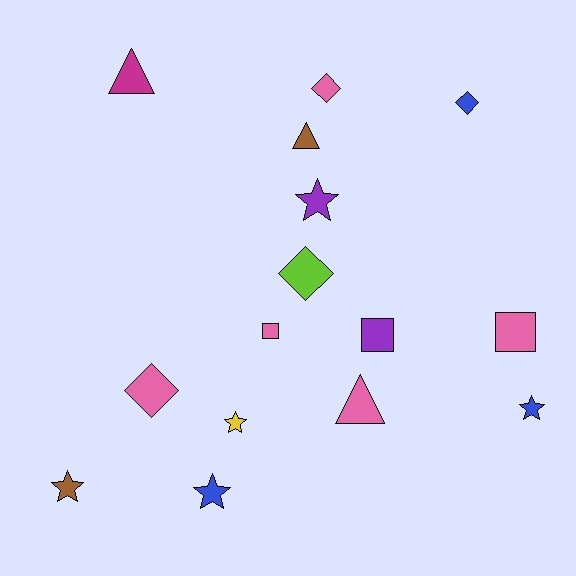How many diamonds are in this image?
There are 4 diamonds.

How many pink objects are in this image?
There are 5 pink objects.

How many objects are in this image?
There are 15 objects.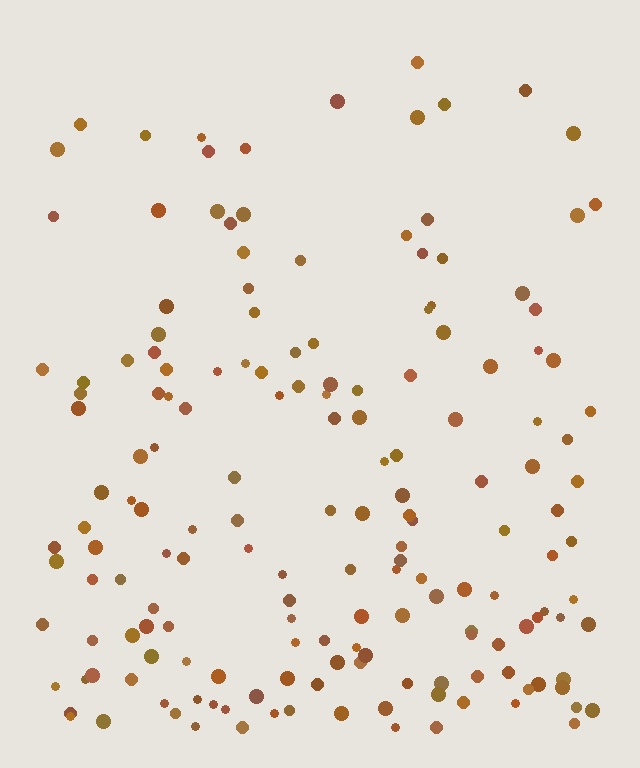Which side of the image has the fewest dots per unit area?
The top.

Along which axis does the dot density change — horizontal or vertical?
Vertical.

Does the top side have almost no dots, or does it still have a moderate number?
Still a moderate number, just noticeably fewer than the bottom.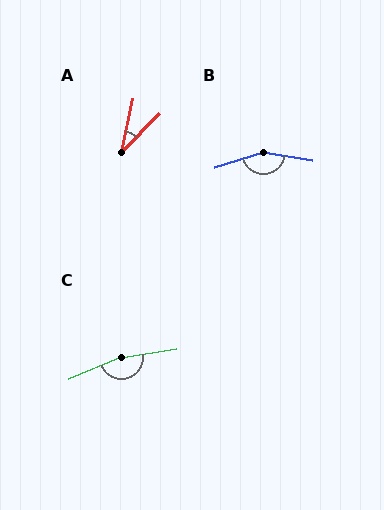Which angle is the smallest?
A, at approximately 33 degrees.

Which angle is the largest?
C, at approximately 167 degrees.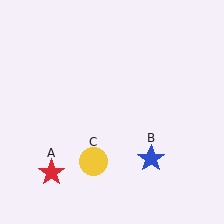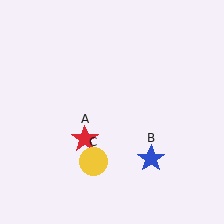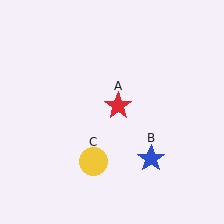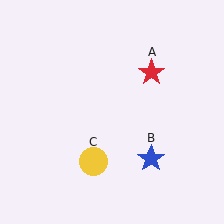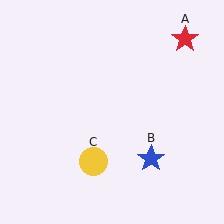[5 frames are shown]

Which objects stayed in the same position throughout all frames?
Blue star (object B) and yellow circle (object C) remained stationary.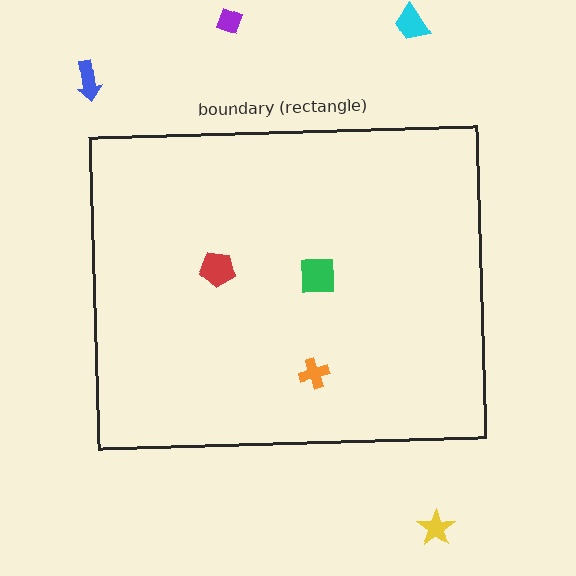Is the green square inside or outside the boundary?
Inside.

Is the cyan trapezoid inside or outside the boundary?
Outside.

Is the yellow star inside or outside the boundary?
Outside.